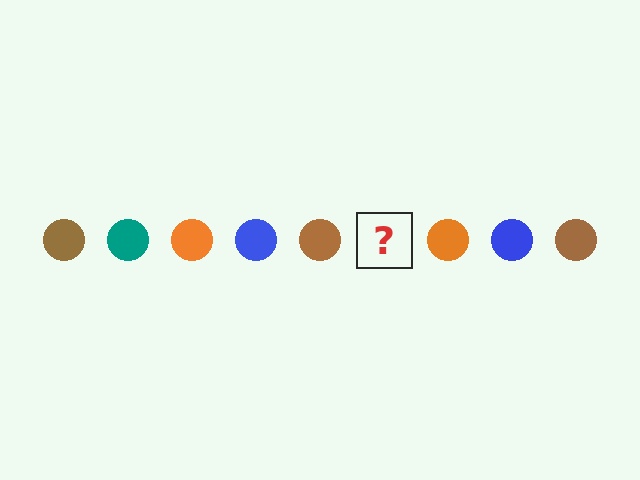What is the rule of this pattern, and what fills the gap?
The rule is that the pattern cycles through brown, teal, orange, blue circles. The gap should be filled with a teal circle.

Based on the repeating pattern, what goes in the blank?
The blank should be a teal circle.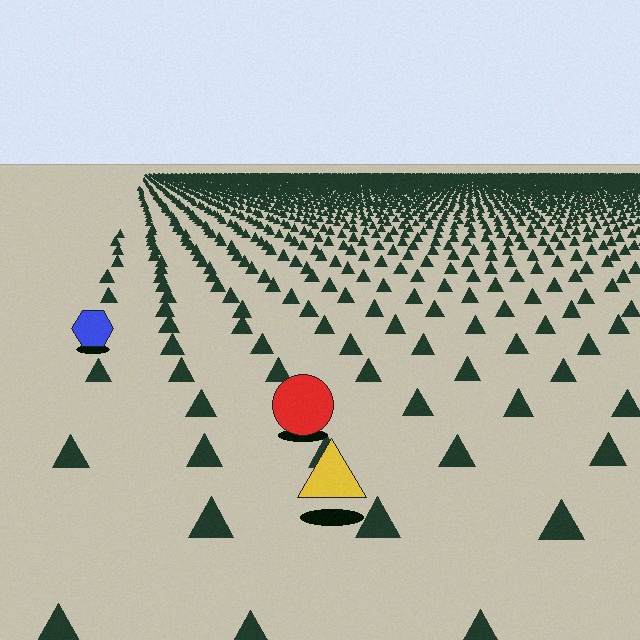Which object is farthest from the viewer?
The blue hexagon is farthest from the viewer. It appears smaller and the ground texture around it is denser.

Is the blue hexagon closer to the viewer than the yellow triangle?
No. The yellow triangle is closer — you can tell from the texture gradient: the ground texture is coarser near it.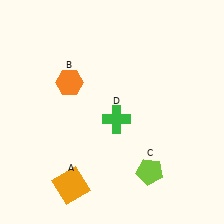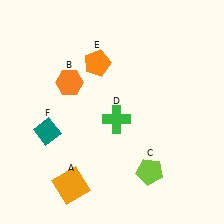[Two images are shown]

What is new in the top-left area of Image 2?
An orange pentagon (E) was added in the top-left area of Image 2.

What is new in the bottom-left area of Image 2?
A teal diamond (F) was added in the bottom-left area of Image 2.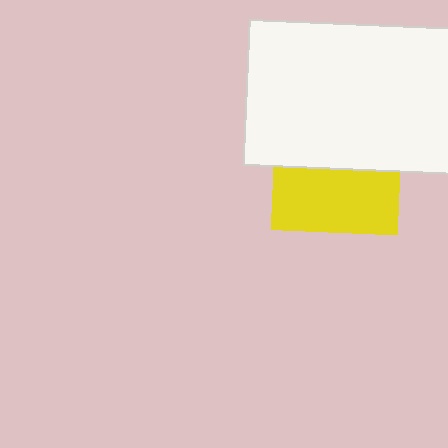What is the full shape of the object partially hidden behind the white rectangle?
The partially hidden object is a yellow square.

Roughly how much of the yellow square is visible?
About half of it is visible (roughly 49%).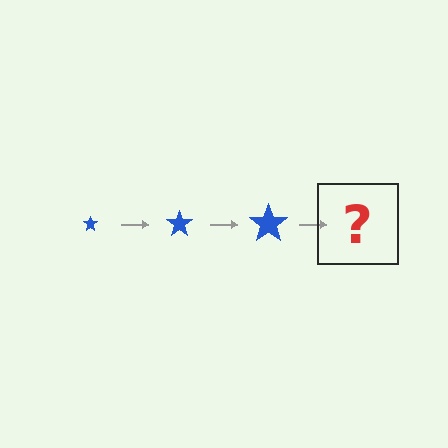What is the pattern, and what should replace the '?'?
The pattern is that the star gets progressively larger each step. The '?' should be a blue star, larger than the previous one.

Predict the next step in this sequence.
The next step is a blue star, larger than the previous one.